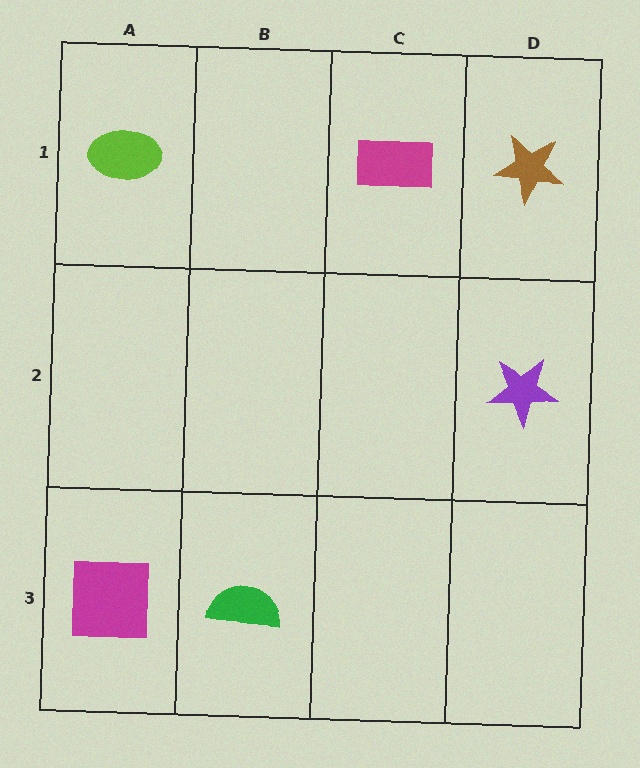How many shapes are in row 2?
1 shape.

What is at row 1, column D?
A brown star.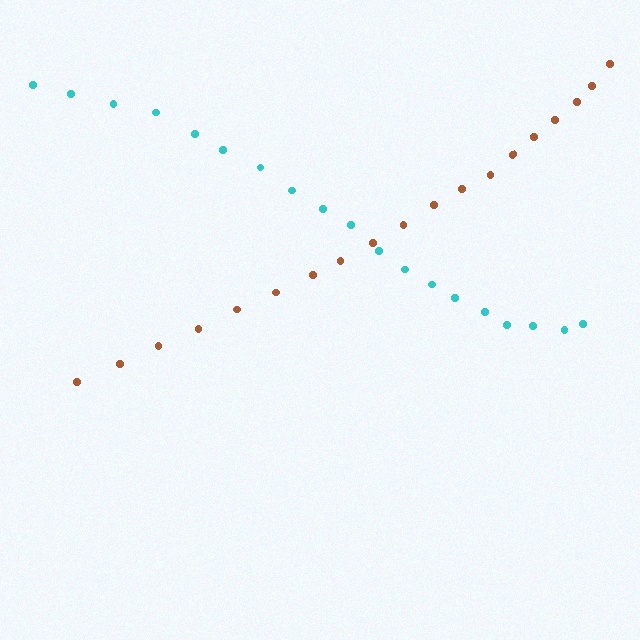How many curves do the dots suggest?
There are 2 distinct paths.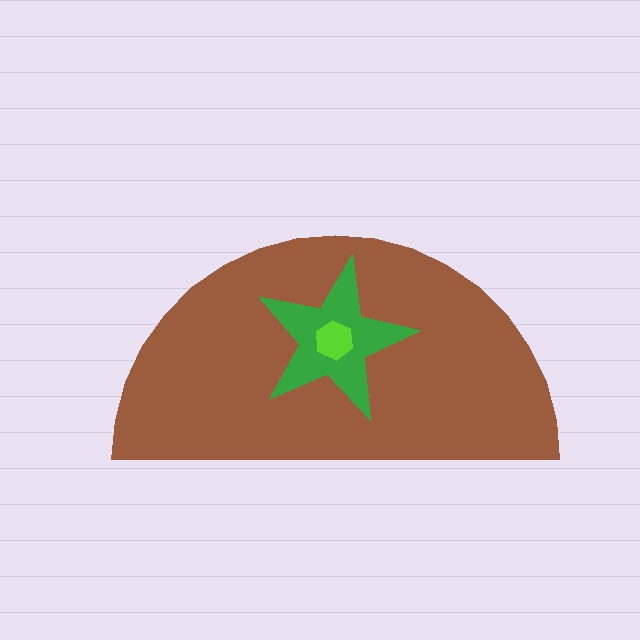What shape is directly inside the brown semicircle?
The green star.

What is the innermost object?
The lime hexagon.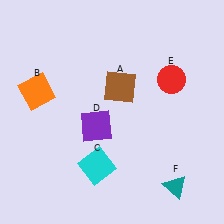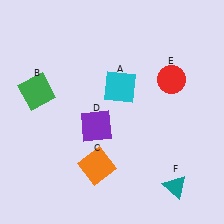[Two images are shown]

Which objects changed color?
A changed from brown to cyan. B changed from orange to green. C changed from cyan to orange.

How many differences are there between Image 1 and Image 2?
There are 3 differences between the two images.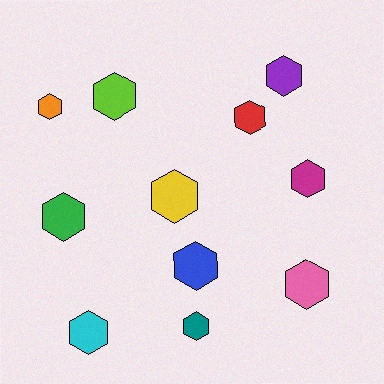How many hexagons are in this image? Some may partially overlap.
There are 11 hexagons.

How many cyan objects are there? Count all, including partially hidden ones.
There is 1 cyan object.